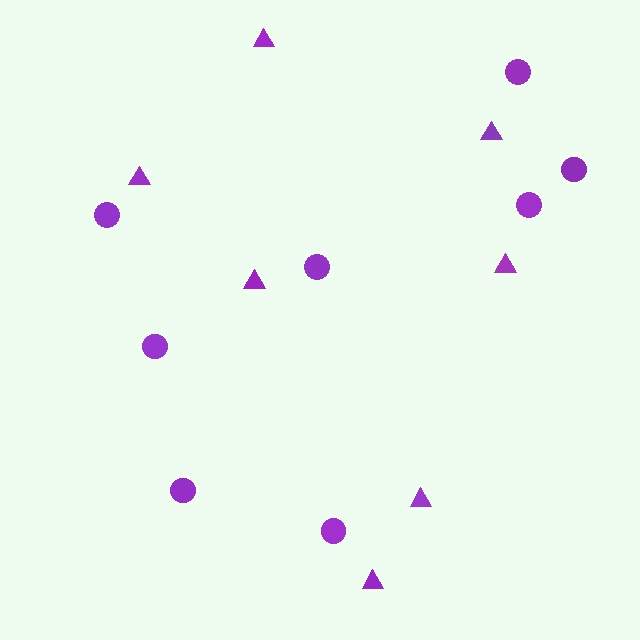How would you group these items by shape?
There are 2 groups: one group of circles (8) and one group of triangles (7).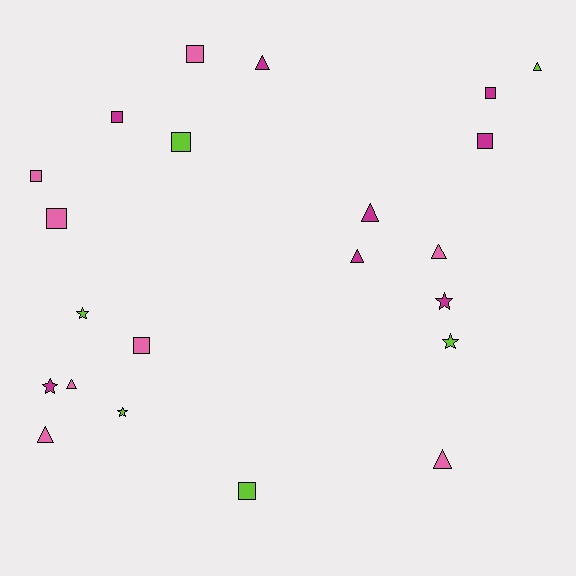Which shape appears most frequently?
Square, with 9 objects.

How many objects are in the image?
There are 22 objects.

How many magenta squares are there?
There are 3 magenta squares.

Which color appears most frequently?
Pink, with 8 objects.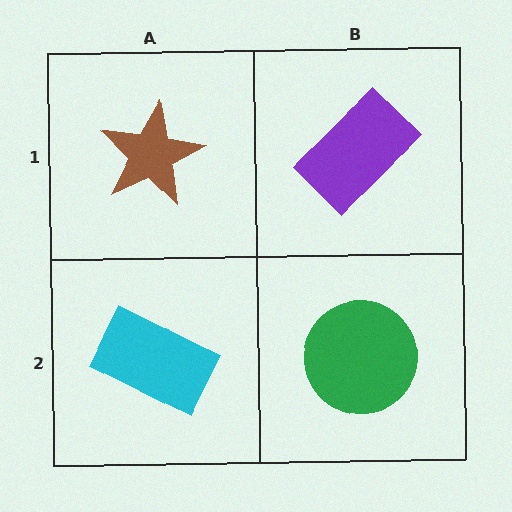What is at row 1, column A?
A brown star.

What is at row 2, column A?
A cyan rectangle.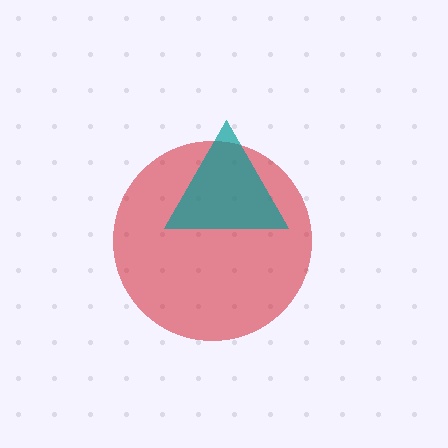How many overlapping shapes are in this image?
There are 2 overlapping shapes in the image.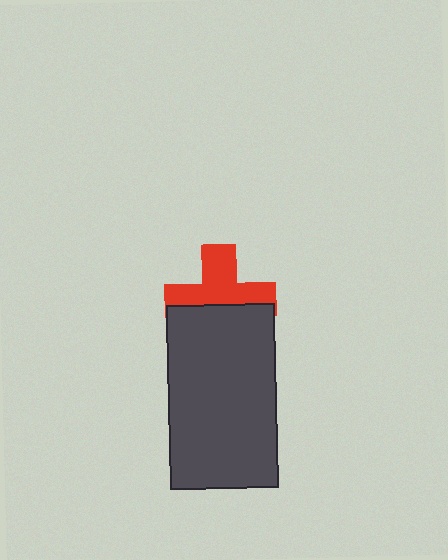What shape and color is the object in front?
The object in front is a dark gray rectangle.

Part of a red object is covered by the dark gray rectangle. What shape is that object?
It is a cross.